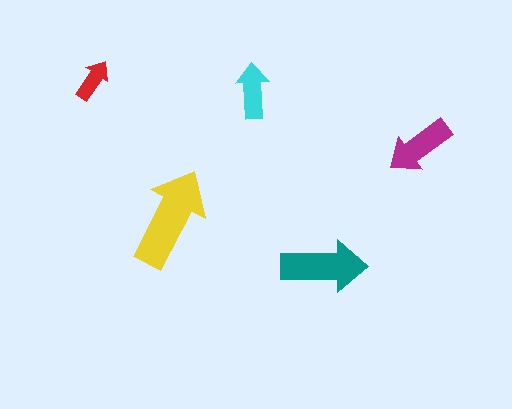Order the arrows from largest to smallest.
the yellow one, the teal one, the magenta one, the cyan one, the red one.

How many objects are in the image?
There are 5 objects in the image.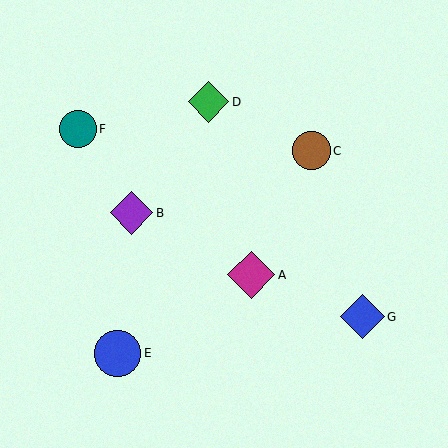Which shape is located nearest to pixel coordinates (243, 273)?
The magenta diamond (labeled A) at (251, 275) is nearest to that location.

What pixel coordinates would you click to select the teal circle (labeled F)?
Click at (78, 129) to select the teal circle F.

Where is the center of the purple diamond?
The center of the purple diamond is at (131, 213).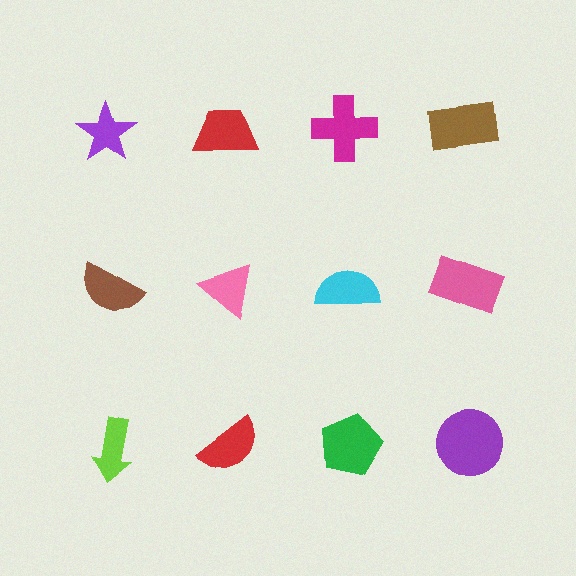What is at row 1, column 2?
A red trapezoid.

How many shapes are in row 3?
4 shapes.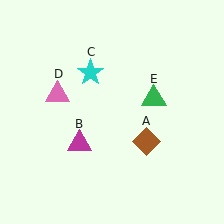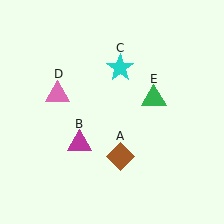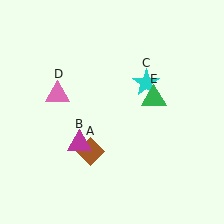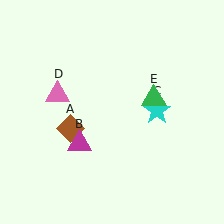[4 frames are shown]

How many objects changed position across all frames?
2 objects changed position: brown diamond (object A), cyan star (object C).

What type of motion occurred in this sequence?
The brown diamond (object A), cyan star (object C) rotated clockwise around the center of the scene.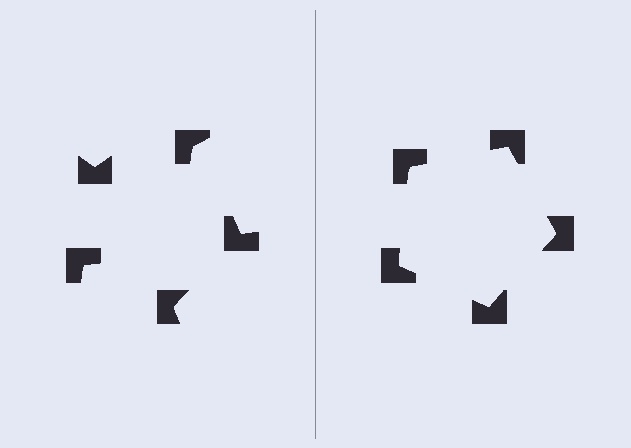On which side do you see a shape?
An illusory pentagon appears on the right side. On the left side the wedge cuts are rotated, so no coherent shape forms.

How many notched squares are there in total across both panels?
10 — 5 on each side.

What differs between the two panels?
The notched squares are positioned identically on both sides; only the wedge orientations differ. On the right they align to a pentagon; on the left they are misaligned.